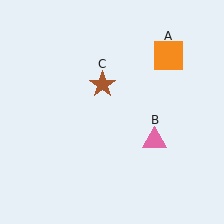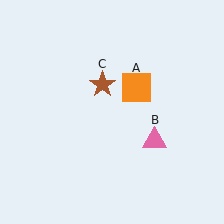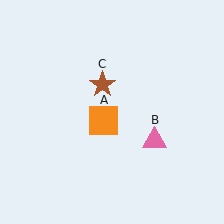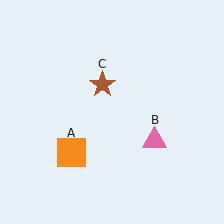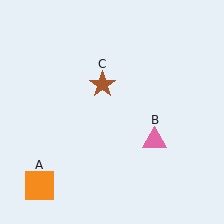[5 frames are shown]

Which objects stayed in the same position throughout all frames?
Pink triangle (object B) and brown star (object C) remained stationary.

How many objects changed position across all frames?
1 object changed position: orange square (object A).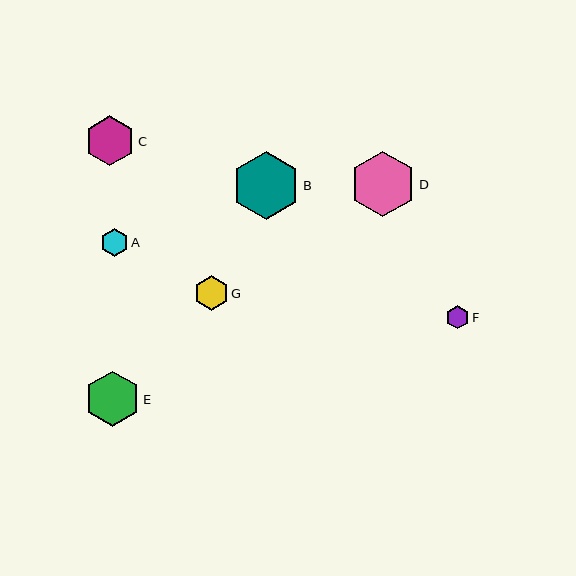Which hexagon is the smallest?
Hexagon F is the smallest with a size of approximately 24 pixels.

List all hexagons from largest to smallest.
From largest to smallest: B, D, E, C, G, A, F.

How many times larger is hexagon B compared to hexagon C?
Hexagon B is approximately 1.4 times the size of hexagon C.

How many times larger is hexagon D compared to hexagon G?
Hexagon D is approximately 1.9 times the size of hexagon G.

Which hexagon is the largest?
Hexagon B is the largest with a size of approximately 68 pixels.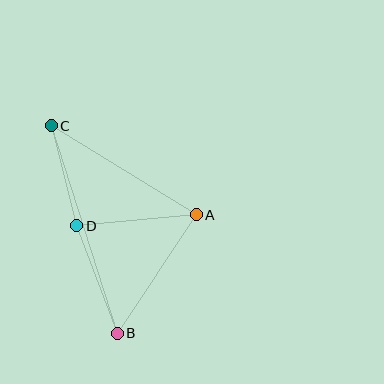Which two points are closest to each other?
Points C and D are closest to each other.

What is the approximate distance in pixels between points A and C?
The distance between A and C is approximately 170 pixels.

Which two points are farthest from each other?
Points B and C are farthest from each other.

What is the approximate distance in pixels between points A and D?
The distance between A and D is approximately 120 pixels.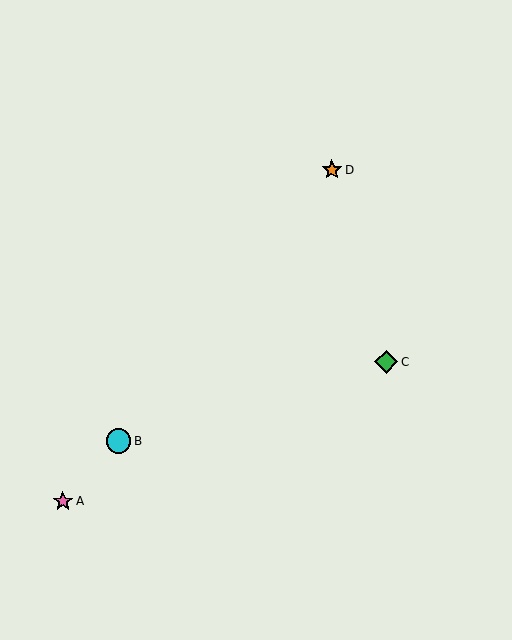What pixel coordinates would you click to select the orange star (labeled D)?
Click at (332, 170) to select the orange star D.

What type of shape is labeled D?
Shape D is an orange star.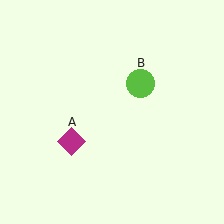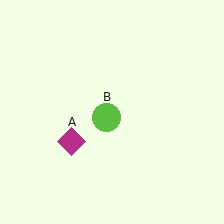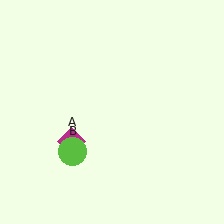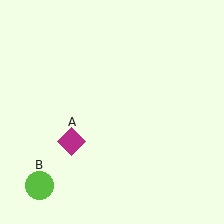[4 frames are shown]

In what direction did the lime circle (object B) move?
The lime circle (object B) moved down and to the left.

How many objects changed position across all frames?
1 object changed position: lime circle (object B).